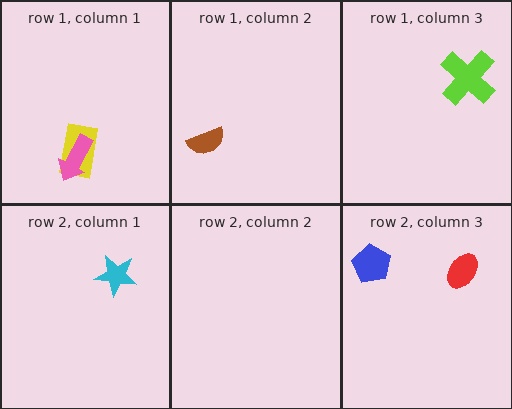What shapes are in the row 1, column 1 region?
The yellow rectangle, the pink arrow.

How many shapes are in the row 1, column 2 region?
1.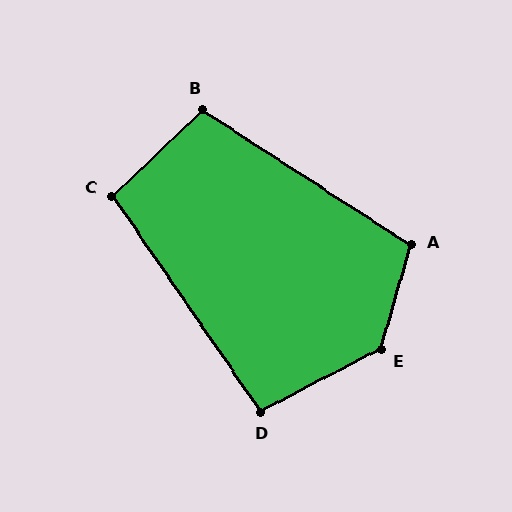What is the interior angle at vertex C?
Approximately 99 degrees (obtuse).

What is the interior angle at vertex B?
Approximately 103 degrees (obtuse).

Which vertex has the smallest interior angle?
D, at approximately 97 degrees.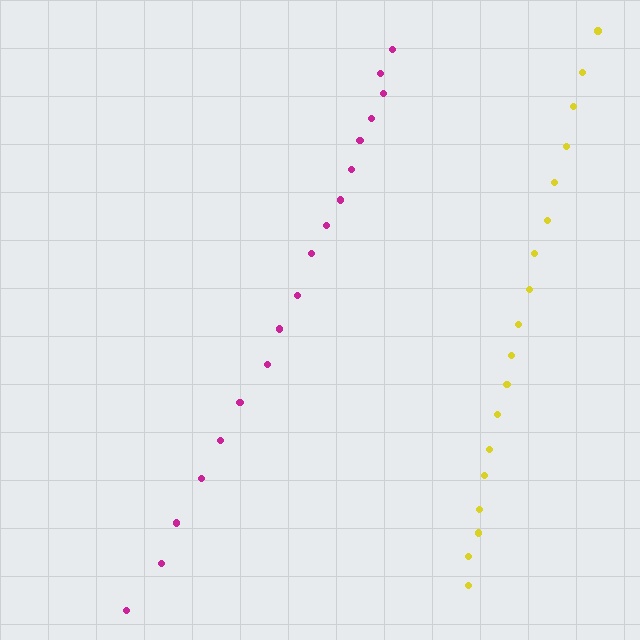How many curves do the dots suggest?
There are 2 distinct paths.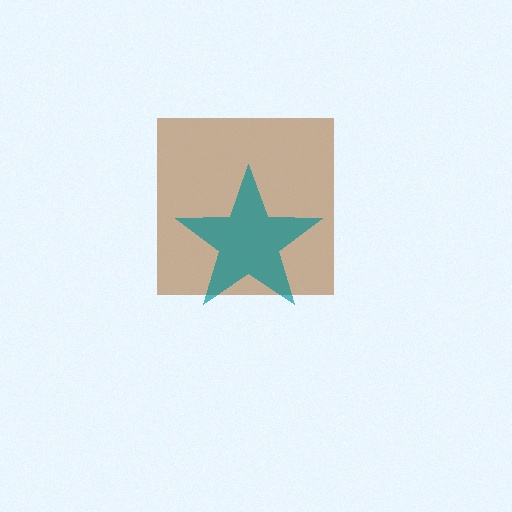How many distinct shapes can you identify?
There are 2 distinct shapes: a brown square, a teal star.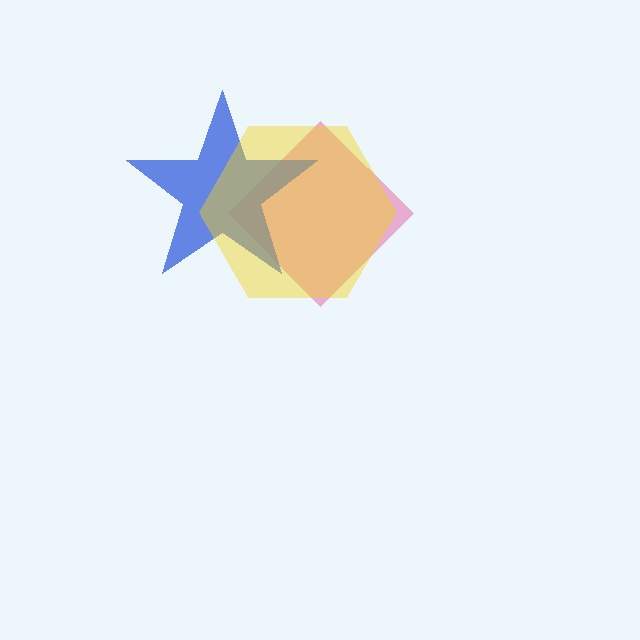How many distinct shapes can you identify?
There are 3 distinct shapes: a pink diamond, a blue star, a yellow hexagon.